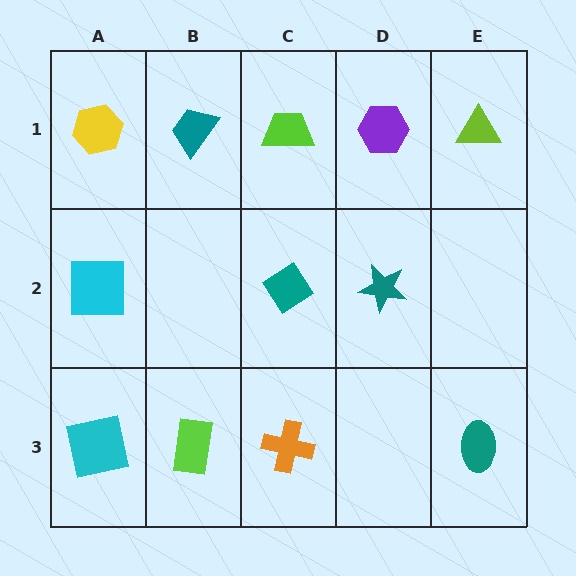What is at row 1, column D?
A purple hexagon.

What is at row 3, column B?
A lime rectangle.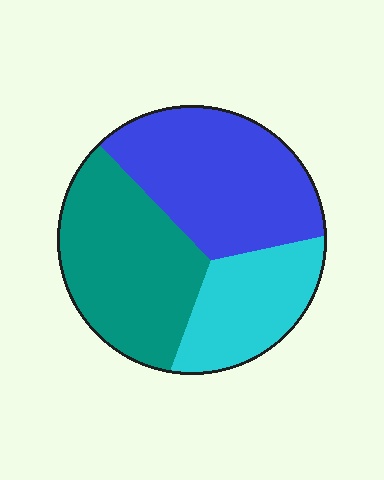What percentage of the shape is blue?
Blue covers 39% of the shape.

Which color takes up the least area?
Cyan, at roughly 25%.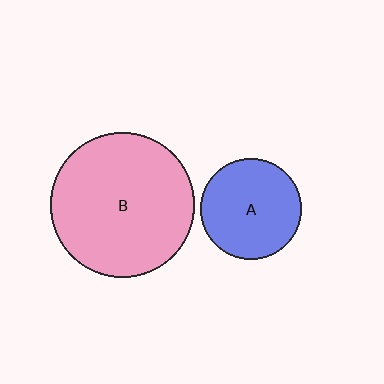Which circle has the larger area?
Circle B (pink).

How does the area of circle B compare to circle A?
Approximately 2.0 times.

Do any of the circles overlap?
No, none of the circles overlap.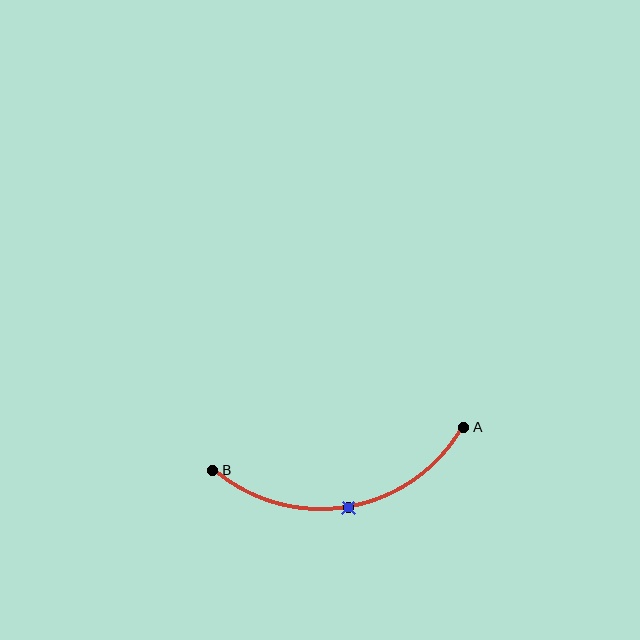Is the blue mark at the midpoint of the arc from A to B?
Yes. The blue mark lies on the arc at equal arc-length from both A and B — it is the arc midpoint.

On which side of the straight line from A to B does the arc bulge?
The arc bulges below the straight line connecting A and B.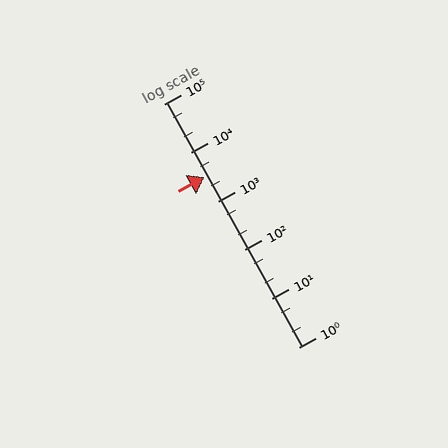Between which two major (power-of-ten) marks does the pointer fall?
The pointer is between 1000 and 10000.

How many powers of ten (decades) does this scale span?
The scale spans 5 decades, from 1 to 100000.